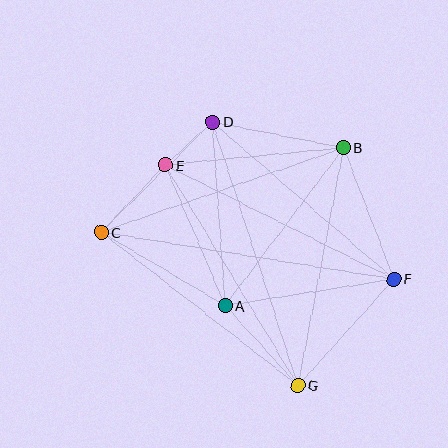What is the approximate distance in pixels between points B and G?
The distance between B and G is approximately 242 pixels.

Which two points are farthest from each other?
Points C and F are farthest from each other.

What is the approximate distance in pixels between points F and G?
The distance between F and G is approximately 144 pixels.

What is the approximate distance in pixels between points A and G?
The distance between A and G is approximately 108 pixels.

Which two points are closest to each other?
Points D and E are closest to each other.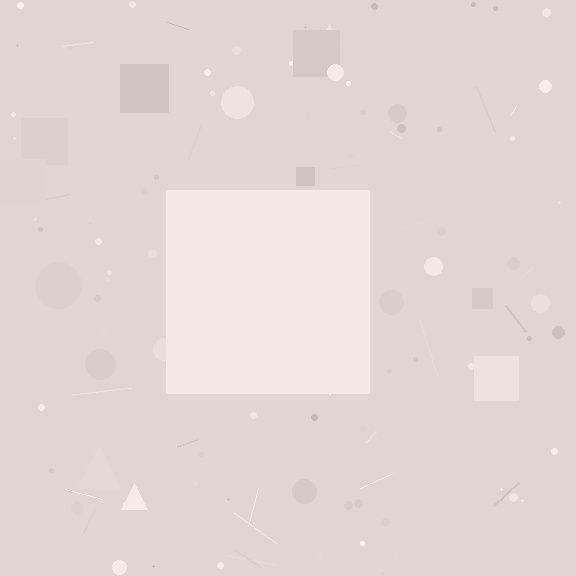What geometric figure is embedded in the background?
A square is embedded in the background.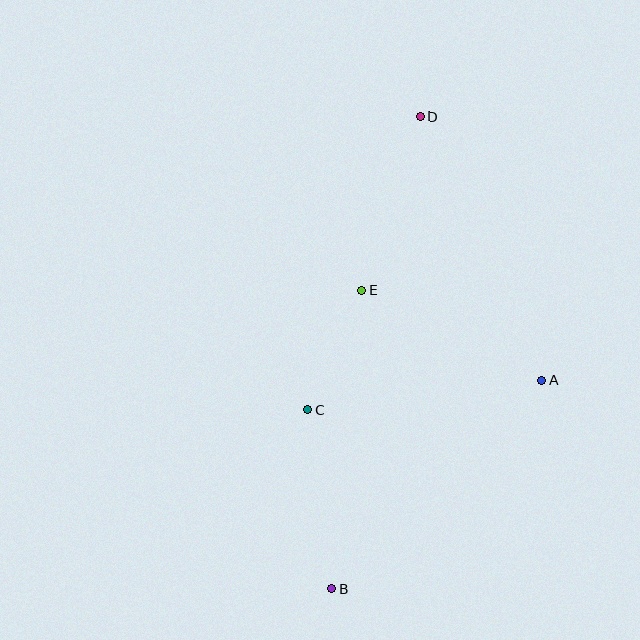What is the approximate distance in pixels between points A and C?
The distance between A and C is approximately 236 pixels.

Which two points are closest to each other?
Points C and E are closest to each other.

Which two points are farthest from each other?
Points B and D are farthest from each other.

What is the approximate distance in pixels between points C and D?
The distance between C and D is approximately 314 pixels.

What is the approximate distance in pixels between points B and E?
The distance between B and E is approximately 300 pixels.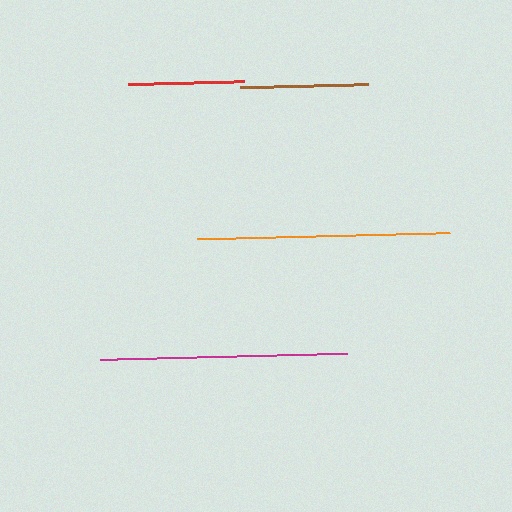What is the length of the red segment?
The red segment is approximately 116 pixels long.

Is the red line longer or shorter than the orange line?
The orange line is longer than the red line.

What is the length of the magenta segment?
The magenta segment is approximately 248 pixels long.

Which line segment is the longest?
The orange line is the longest at approximately 254 pixels.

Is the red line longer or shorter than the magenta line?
The magenta line is longer than the red line.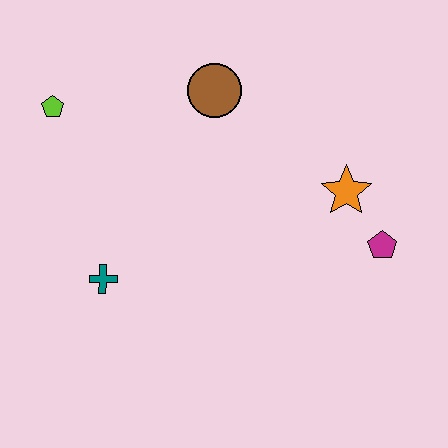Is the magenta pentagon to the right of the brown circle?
Yes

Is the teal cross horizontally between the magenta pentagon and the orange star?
No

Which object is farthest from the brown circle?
The magenta pentagon is farthest from the brown circle.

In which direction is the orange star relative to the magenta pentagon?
The orange star is above the magenta pentagon.